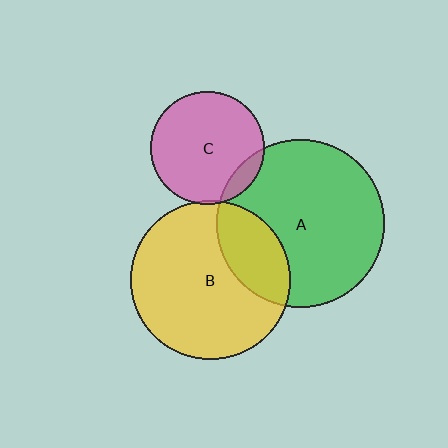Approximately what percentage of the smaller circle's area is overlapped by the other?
Approximately 10%.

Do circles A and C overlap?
Yes.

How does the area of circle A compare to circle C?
Approximately 2.2 times.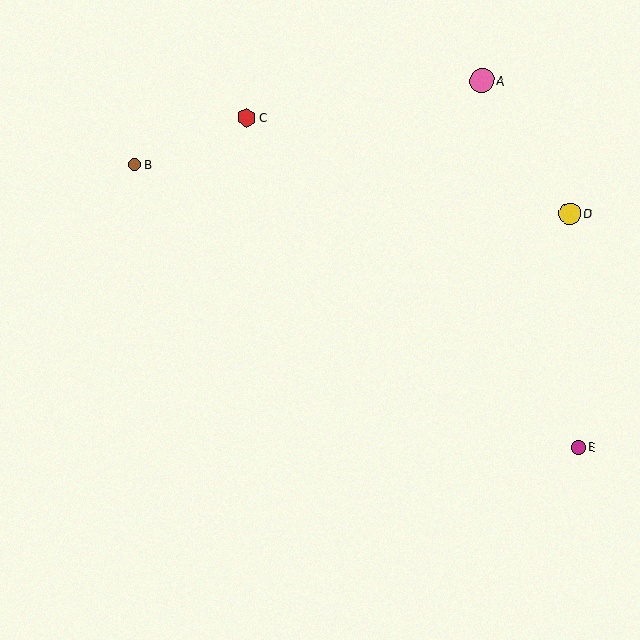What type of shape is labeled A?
Shape A is a pink circle.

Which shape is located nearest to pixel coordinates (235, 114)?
The red hexagon (labeled C) at (247, 117) is nearest to that location.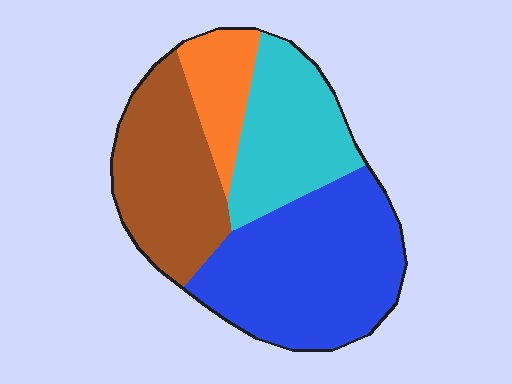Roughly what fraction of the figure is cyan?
Cyan takes up about one quarter (1/4) of the figure.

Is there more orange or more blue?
Blue.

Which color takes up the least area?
Orange, at roughly 10%.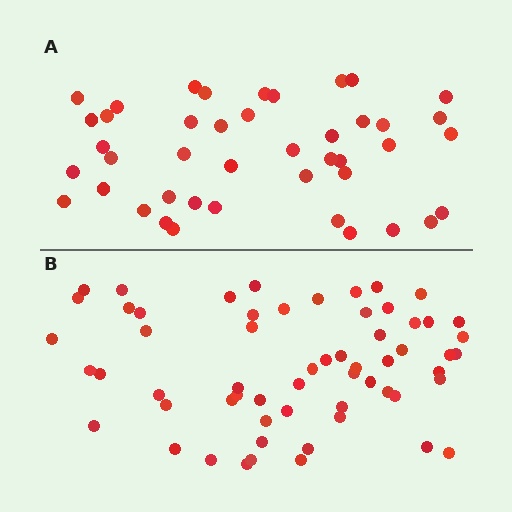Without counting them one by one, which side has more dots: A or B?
Region B (the bottom region) has more dots.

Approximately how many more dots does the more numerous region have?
Region B has approximately 15 more dots than region A.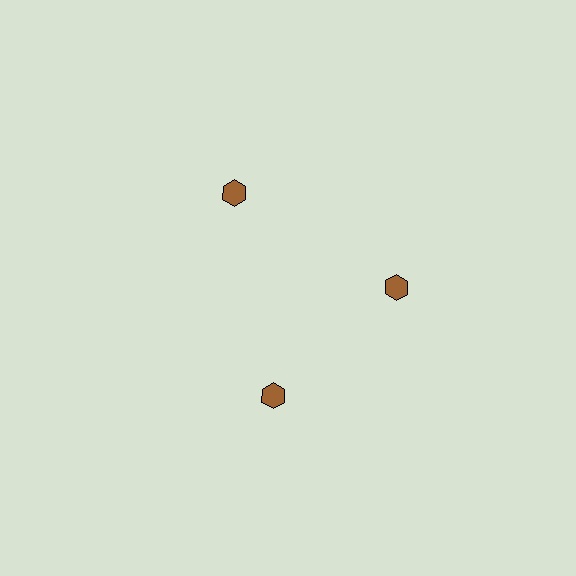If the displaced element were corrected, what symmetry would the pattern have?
It would have 3-fold rotational symmetry — the pattern would map onto itself every 120 degrees.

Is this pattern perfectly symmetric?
No. The 3 brown hexagons are arranged in a ring, but one element near the 7 o'clock position is rotated out of alignment along the ring, breaking the 3-fold rotational symmetry.